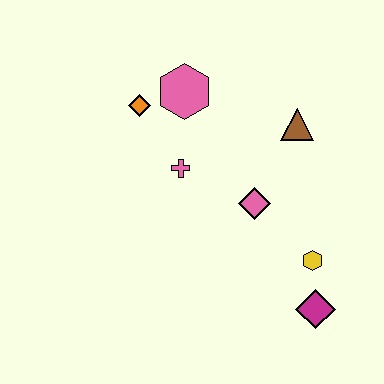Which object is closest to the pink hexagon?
The orange diamond is closest to the pink hexagon.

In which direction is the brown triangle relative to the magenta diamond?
The brown triangle is above the magenta diamond.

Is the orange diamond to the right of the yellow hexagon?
No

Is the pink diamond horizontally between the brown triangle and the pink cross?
Yes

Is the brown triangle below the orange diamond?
Yes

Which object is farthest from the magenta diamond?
The orange diamond is farthest from the magenta diamond.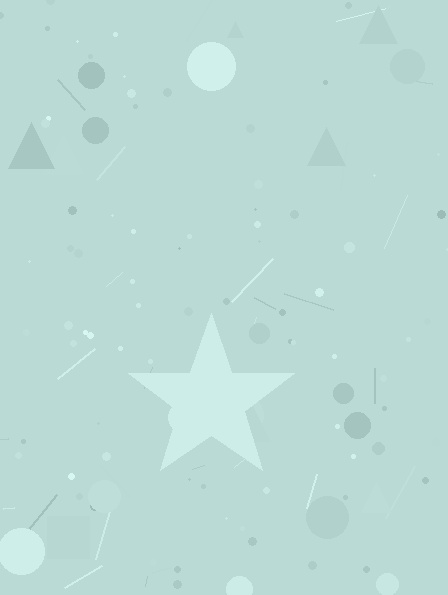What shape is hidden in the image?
A star is hidden in the image.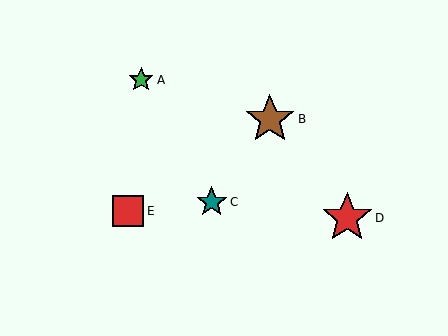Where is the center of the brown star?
The center of the brown star is at (270, 119).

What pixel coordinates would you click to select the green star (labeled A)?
Click at (141, 80) to select the green star A.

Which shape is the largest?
The red star (labeled D) is the largest.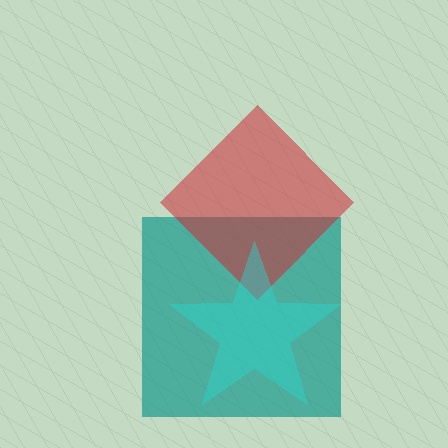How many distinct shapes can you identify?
There are 3 distinct shapes: a teal square, a red diamond, a cyan star.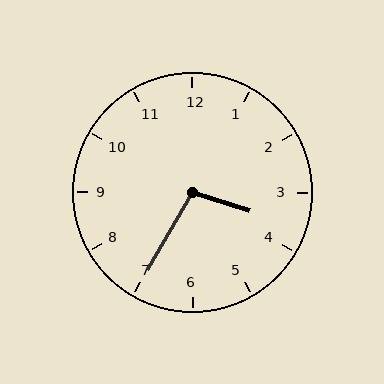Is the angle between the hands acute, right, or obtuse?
It is obtuse.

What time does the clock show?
3:35.